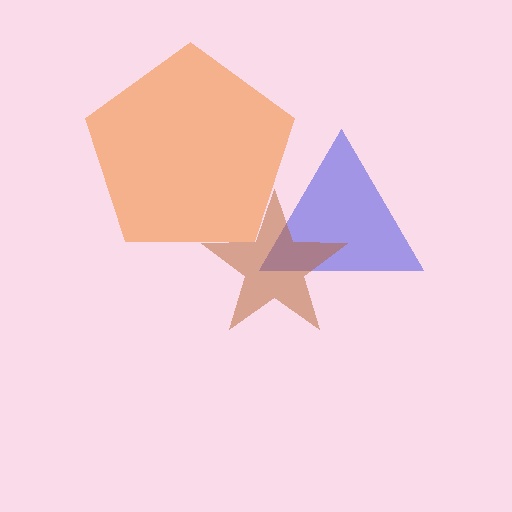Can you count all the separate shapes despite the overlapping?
Yes, there are 3 separate shapes.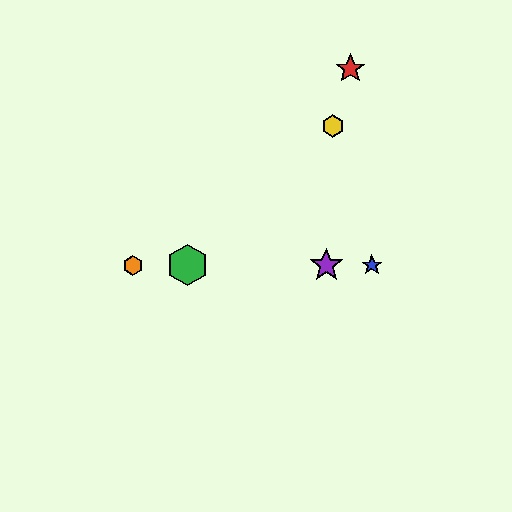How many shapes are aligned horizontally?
4 shapes (the blue star, the green hexagon, the purple star, the orange hexagon) are aligned horizontally.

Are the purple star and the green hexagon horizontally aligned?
Yes, both are at y≈265.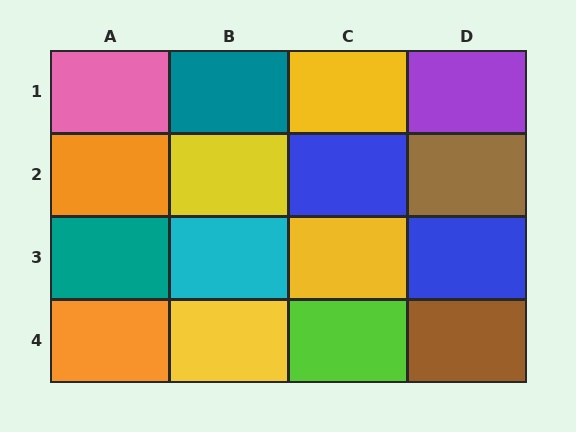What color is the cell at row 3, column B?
Cyan.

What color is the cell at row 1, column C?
Yellow.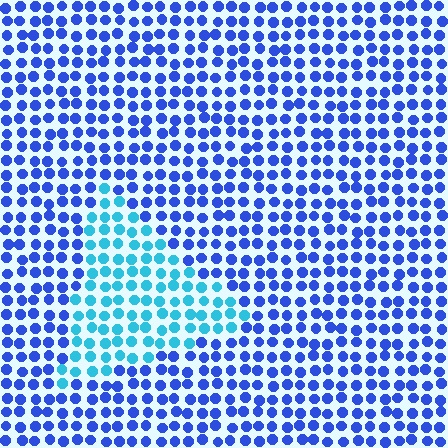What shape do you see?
I see a triangle.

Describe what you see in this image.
The image is filled with small blue elements in a uniform arrangement. A triangle-shaped region is visible where the elements are tinted to a slightly different hue, forming a subtle color boundary.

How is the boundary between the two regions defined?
The boundary is defined purely by a slight shift in hue (about 40 degrees). Spacing, size, and orientation are identical on both sides.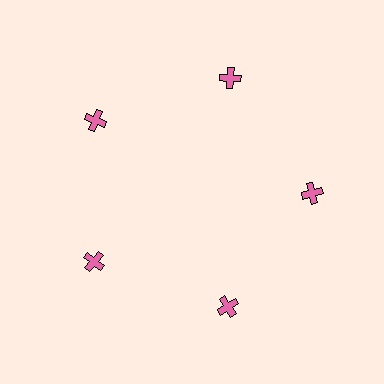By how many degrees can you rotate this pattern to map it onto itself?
The pattern maps onto itself every 72 degrees of rotation.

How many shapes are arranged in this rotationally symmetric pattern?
There are 5 shapes, arranged in 5 groups of 1.